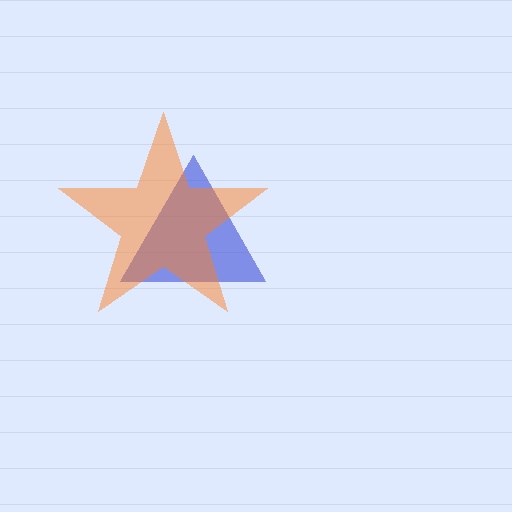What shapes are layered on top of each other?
The layered shapes are: a blue triangle, an orange star.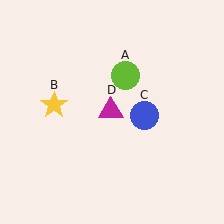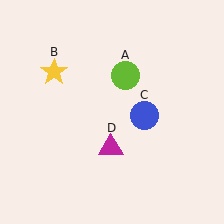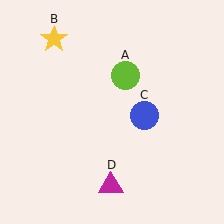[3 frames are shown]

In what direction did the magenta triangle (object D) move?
The magenta triangle (object D) moved down.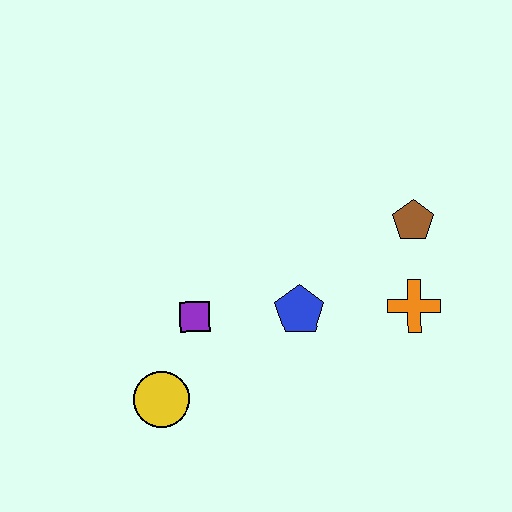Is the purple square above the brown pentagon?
No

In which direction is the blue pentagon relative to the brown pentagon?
The blue pentagon is to the left of the brown pentagon.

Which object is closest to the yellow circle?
The purple square is closest to the yellow circle.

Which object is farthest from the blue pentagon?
The yellow circle is farthest from the blue pentagon.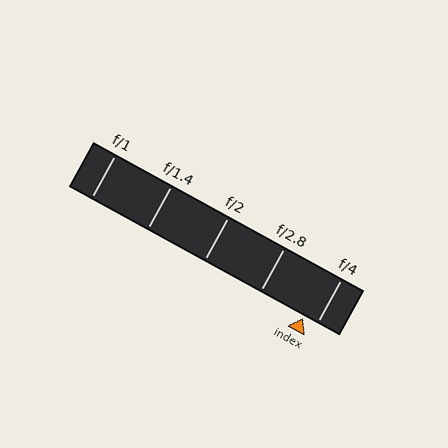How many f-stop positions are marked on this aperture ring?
There are 5 f-stop positions marked.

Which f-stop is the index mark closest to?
The index mark is closest to f/4.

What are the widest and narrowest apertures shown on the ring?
The widest aperture shown is f/1 and the narrowest is f/4.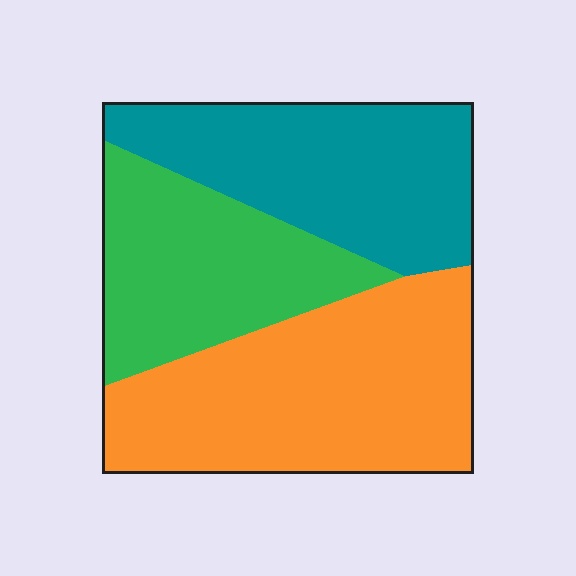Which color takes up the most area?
Orange, at roughly 40%.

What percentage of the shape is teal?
Teal covers 32% of the shape.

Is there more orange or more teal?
Orange.